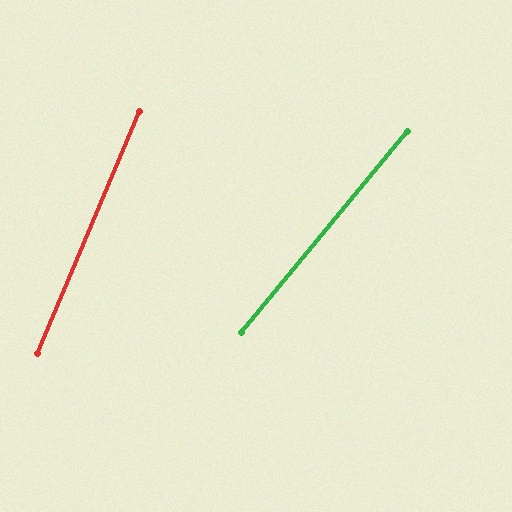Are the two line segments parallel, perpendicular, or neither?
Neither parallel nor perpendicular — they differ by about 17°.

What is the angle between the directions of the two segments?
Approximately 17 degrees.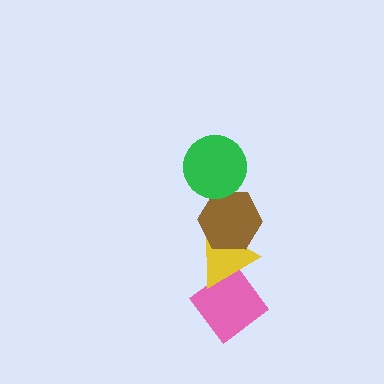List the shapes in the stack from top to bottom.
From top to bottom: the green circle, the brown hexagon, the yellow triangle, the pink diamond.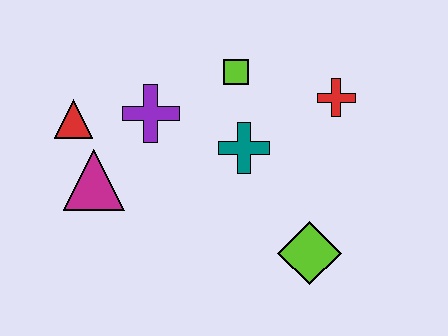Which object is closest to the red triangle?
The magenta triangle is closest to the red triangle.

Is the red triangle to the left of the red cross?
Yes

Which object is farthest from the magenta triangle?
The red cross is farthest from the magenta triangle.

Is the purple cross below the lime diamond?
No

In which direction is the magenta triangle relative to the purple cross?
The magenta triangle is below the purple cross.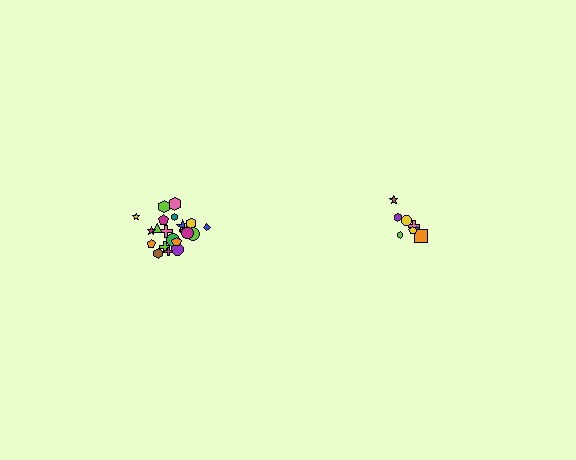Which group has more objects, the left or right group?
The left group.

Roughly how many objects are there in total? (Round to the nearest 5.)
Roughly 30 objects in total.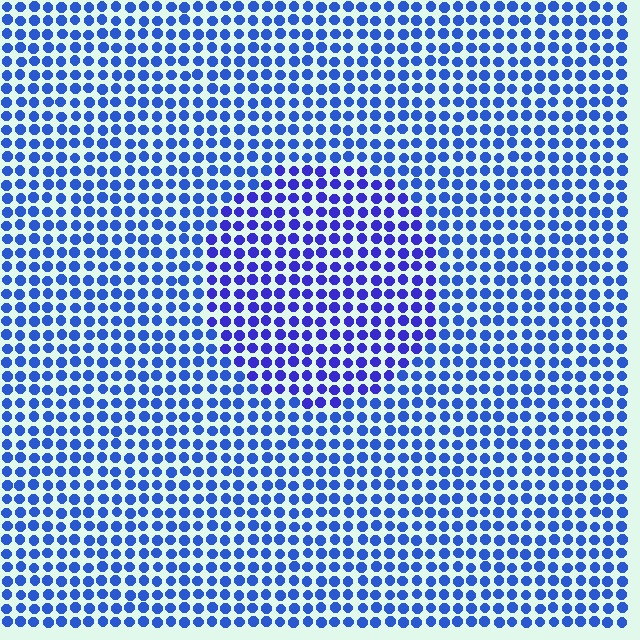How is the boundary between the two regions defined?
The boundary is defined purely by a slight shift in hue (about 22 degrees). Spacing, size, and orientation are identical on both sides.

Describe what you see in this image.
The image is filled with small blue elements in a uniform arrangement. A circle-shaped region is visible where the elements are tinted to a slightly different hue, forming a subtle color boundary.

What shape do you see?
I see a circle.